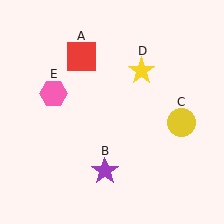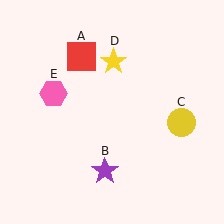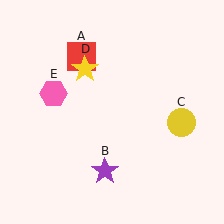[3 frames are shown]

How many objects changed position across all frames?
1 object changed position: yellow star (object D).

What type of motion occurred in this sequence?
The yellow star (object D) rotated counterclockwise around the center of the scene.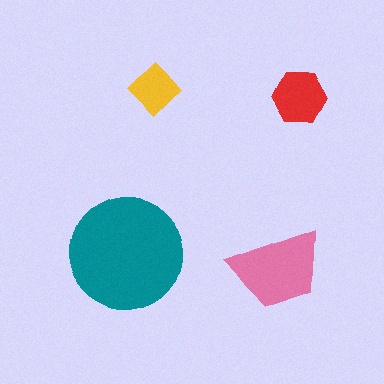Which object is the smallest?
The yellow diamond.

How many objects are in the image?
There are 4 objects in the image.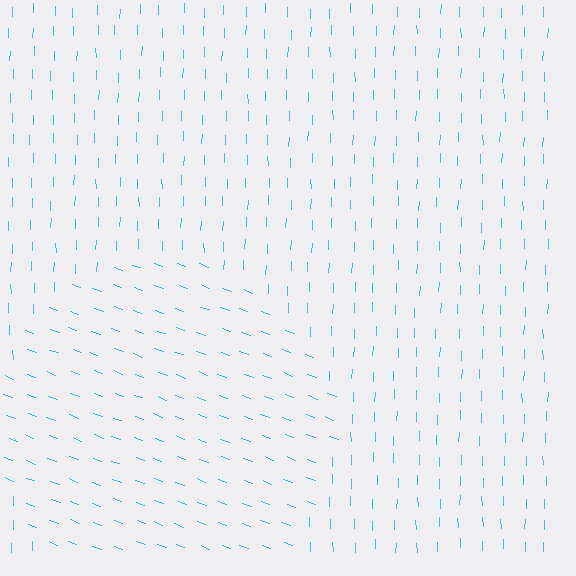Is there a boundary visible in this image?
Yes, there is a texture boundary formed by a change in line orientation.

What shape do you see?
I see a circle.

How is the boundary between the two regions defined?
The boundary is defined purely by a change in line orientation (approximately 70 degrees difference). All lines are the same color and thickness.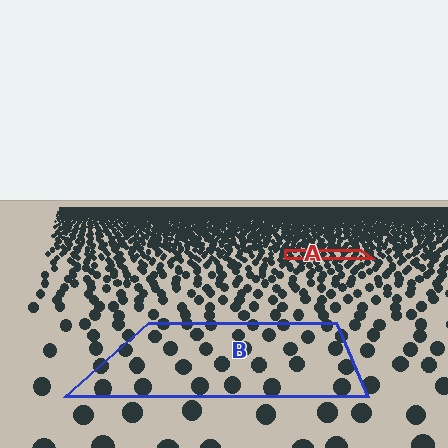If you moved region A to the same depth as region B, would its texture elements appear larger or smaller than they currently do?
They would appear larger. At a closer depth, the same texture elements are projected at a bigger on-screen size.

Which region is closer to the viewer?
Region B is closer. The texture elements there are larger and more spread out.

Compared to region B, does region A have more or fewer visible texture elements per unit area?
Region A has more texture elements per unit area — they are packed more densely because it is farther away.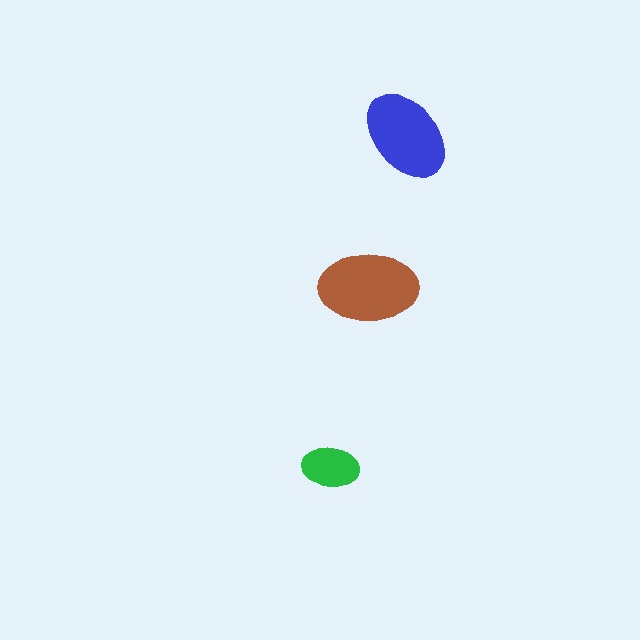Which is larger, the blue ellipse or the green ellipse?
The blue one.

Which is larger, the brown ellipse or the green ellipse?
The brown one.